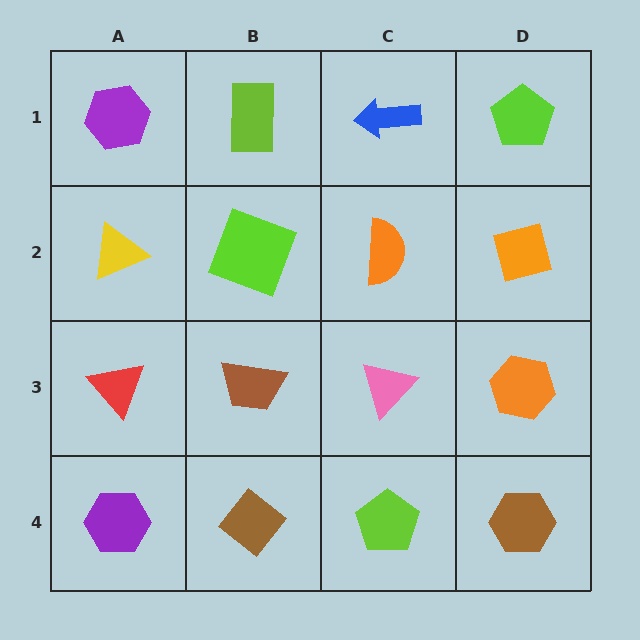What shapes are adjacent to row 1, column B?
A lime square (row 2, column B), a purple hexagon (row 1, column A), a blue arrow (row 1, column C).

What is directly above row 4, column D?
An orange hexagon.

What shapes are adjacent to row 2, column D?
A lime pentagon (row 1, column D), an orange hexagon (row 3, column D), an orange semicircle (row 2, column C).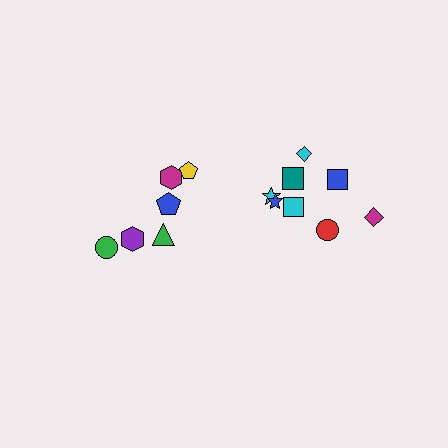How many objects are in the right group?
There are 8 objects.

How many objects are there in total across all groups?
There are 14 objects.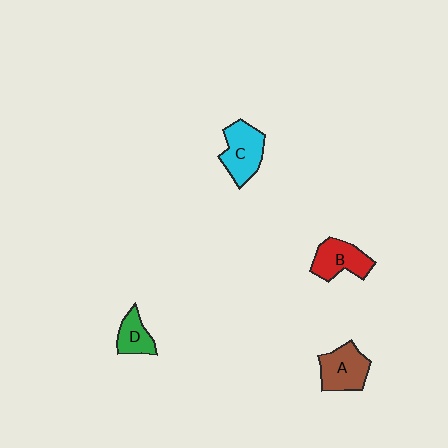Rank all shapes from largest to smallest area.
From largest to smallest: C (cyan), A (brown), B (red), D (green).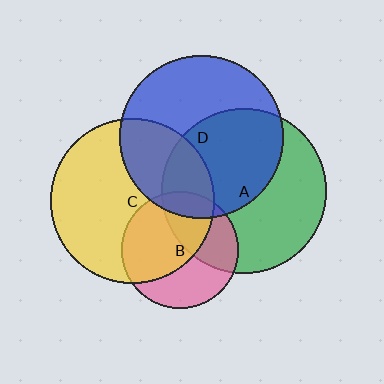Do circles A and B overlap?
Yes.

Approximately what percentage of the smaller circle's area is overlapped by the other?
Approximately 40%.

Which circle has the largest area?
Circle A (green).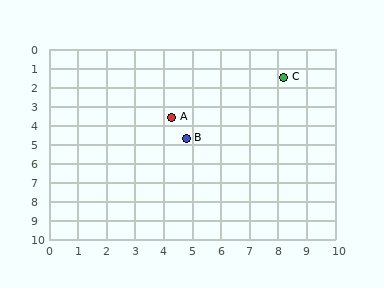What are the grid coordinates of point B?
Point B is at approximately (4.8, 4.7).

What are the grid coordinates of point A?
Point A is at approximately (4.3, 3.6).